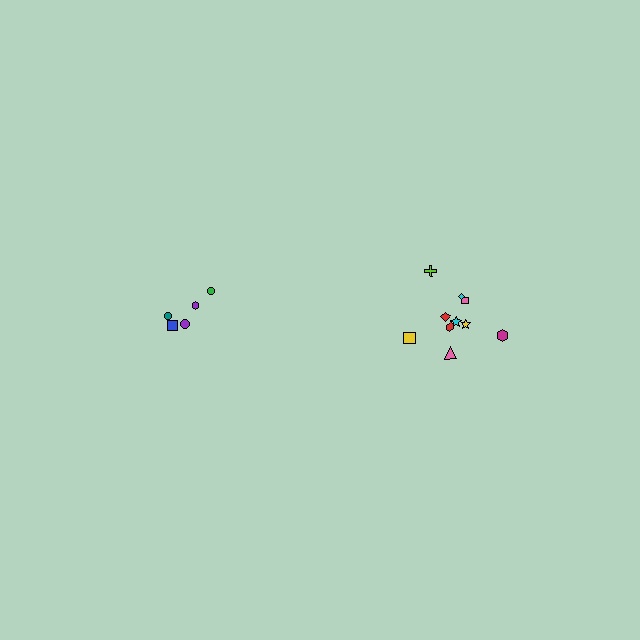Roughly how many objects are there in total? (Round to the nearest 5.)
Roughly 15 objects in total.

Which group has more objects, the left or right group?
The right group.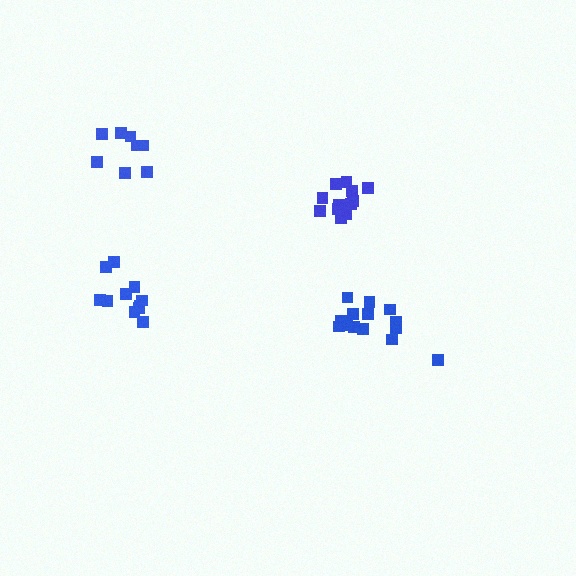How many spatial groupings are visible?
There are 4 spatial groupings.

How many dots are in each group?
Group 1: 11 dots, Group 2: 14 dots, Group 3: 8 dots, Group 4: 12 dots (45 total).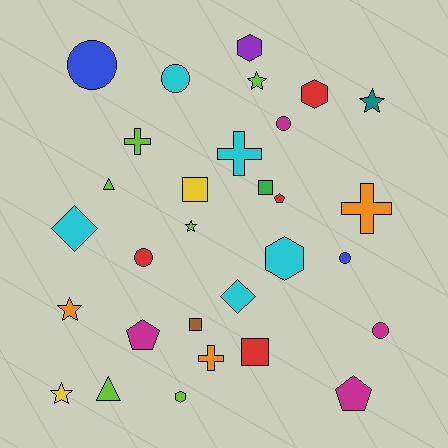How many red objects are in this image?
There are 4 red objects.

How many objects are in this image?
There are 30 objects.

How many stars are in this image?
There are 5 stars.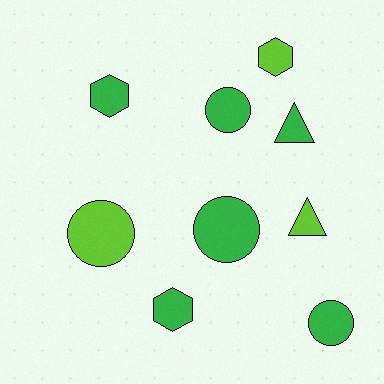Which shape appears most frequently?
Circle, with 4 objects.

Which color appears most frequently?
Green, with 6 objects.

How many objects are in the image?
There are 9 objects.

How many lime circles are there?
There is 1 lime circle.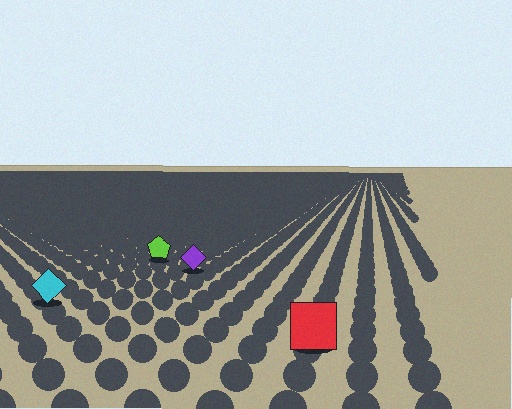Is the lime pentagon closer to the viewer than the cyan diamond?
No. The cyan diamond is closer — you can tell from the texture gradient: the ground texture is coarser near it.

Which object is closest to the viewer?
The red square is closest. The texture marks near it are larger and more spread out.